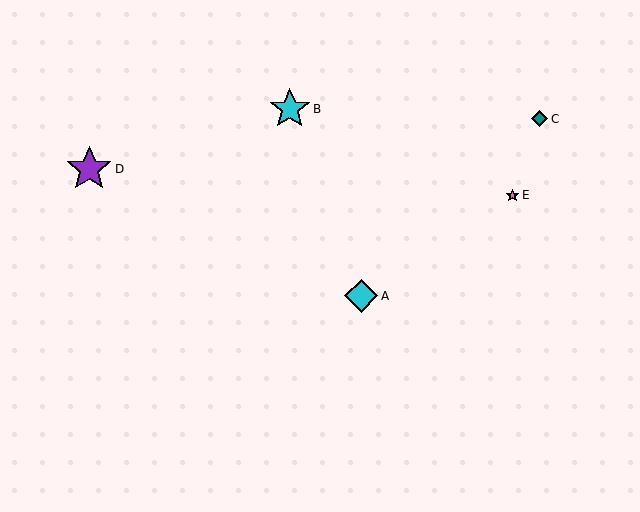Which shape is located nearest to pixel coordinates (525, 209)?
The pink star (labeled E) at (512, 195) is nearest to that location.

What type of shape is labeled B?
Shape B is a cyan star.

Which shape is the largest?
The purple star (labeled D) is the largest.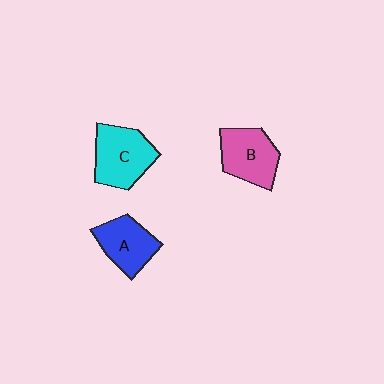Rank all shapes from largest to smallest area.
From largest to smallest: C (cyan), B (pink), A (blue).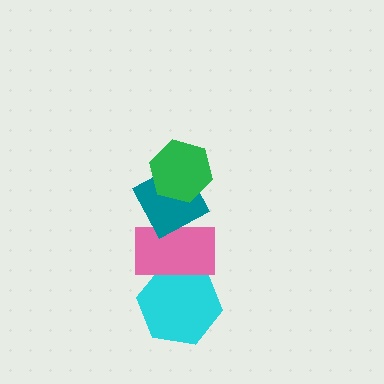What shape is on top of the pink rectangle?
The teal diamond is on top of the pink rectangle.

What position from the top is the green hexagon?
The green hexagon is 1st from the top.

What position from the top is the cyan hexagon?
The cyan hexagon is 4th from the top.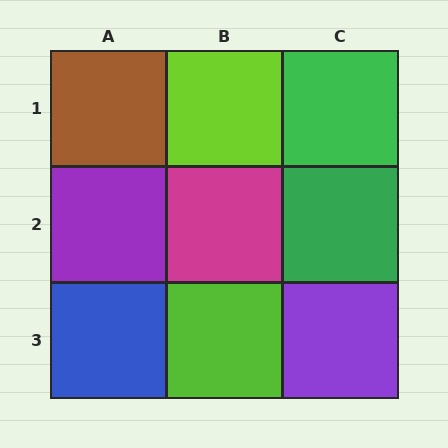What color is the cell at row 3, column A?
Blue.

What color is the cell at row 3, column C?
Purple.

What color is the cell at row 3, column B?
Lime.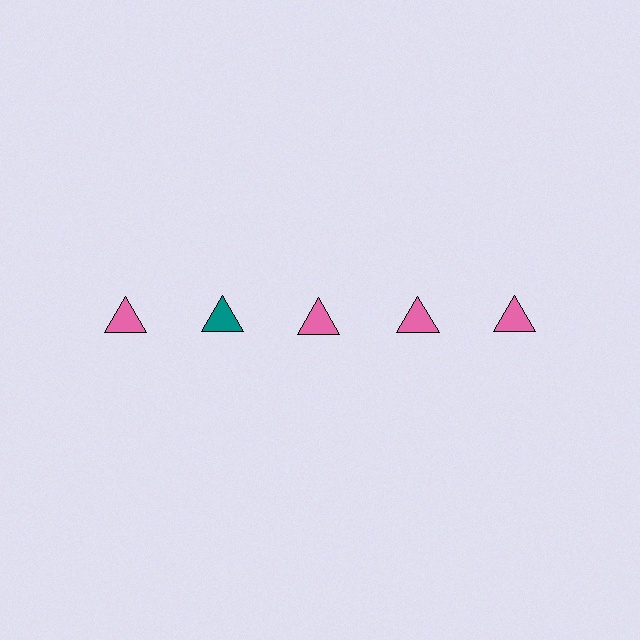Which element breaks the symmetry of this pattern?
The teal triangle in the top row, second from left column breaks the symmetry. All other shapes are pink triangles.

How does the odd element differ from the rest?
It has a different color: teal instead of pink.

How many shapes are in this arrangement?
There are 5 shapes arranged in a grid pattern.